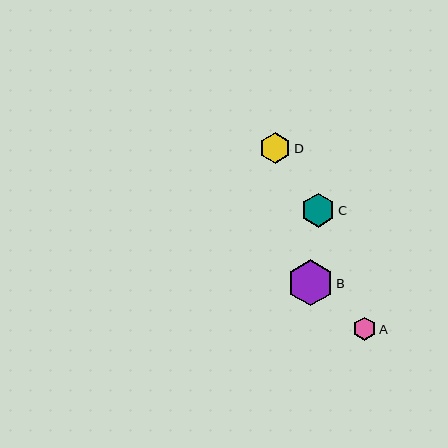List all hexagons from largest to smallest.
From largest to smallest: B, C, D, A.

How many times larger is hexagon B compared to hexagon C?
Hexagon B is approximately 1.4 times the size of hexagon C.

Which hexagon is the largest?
Hexagon B is the largest with a size of approximately 46 pixels.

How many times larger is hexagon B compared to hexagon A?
Hexagon B is approximately 2.0 times the size of hexagon A.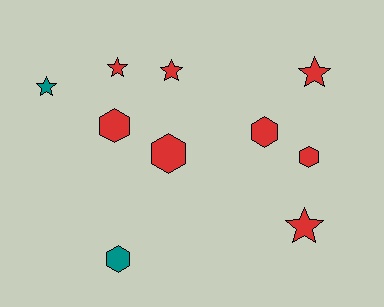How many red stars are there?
There are 4 red stars.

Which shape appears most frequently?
Hexagon, with 5 objects.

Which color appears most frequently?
Red, with 8 objects.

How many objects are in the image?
There are 10 objects.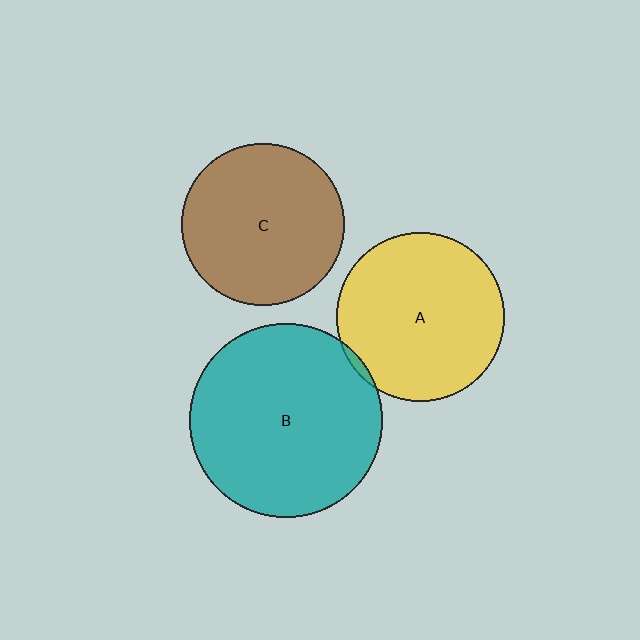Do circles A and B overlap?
Yes.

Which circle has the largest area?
Circle B (teal).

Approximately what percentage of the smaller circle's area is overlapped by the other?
Approximately 5%.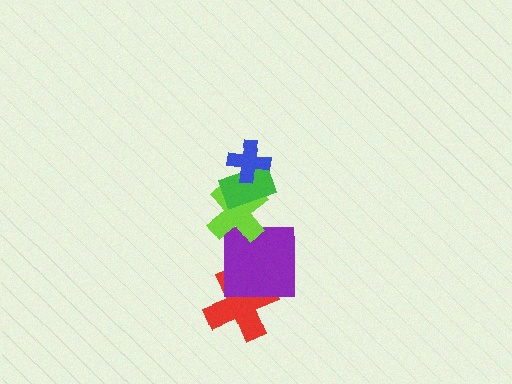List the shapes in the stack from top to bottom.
From top to bottom: the blue cross, the green rectangle, the lime cross, the purple square, the red cross.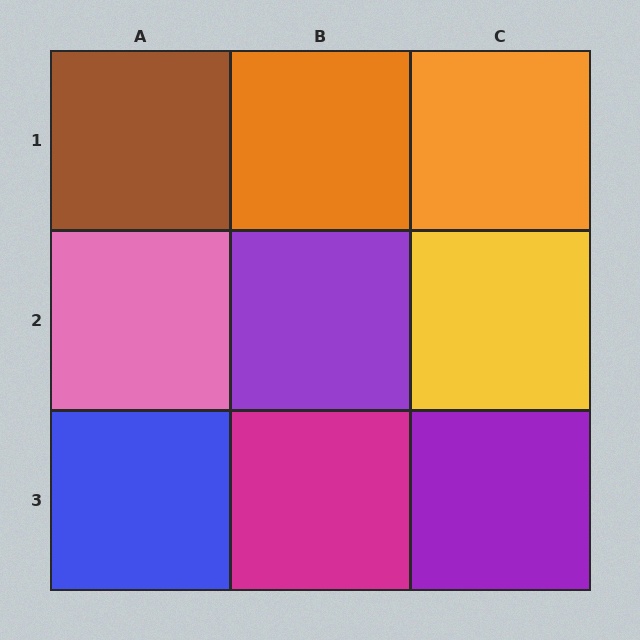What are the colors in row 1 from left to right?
Brown, orange, orange.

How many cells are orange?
2 cells are orange.